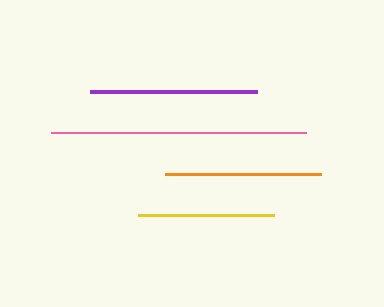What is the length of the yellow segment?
The yellow segment is approximately 136 pixels long.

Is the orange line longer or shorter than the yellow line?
The orange line is longer than the yellow line.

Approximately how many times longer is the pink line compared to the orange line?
The pink line is approximately 1.6 times the length of the orange line.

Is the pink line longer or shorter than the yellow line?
The pink line is longer than the yellow line.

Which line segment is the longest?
The pink line is the longest at approximately 255 pixels.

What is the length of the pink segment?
The pink segment is approximately 255 pixels long.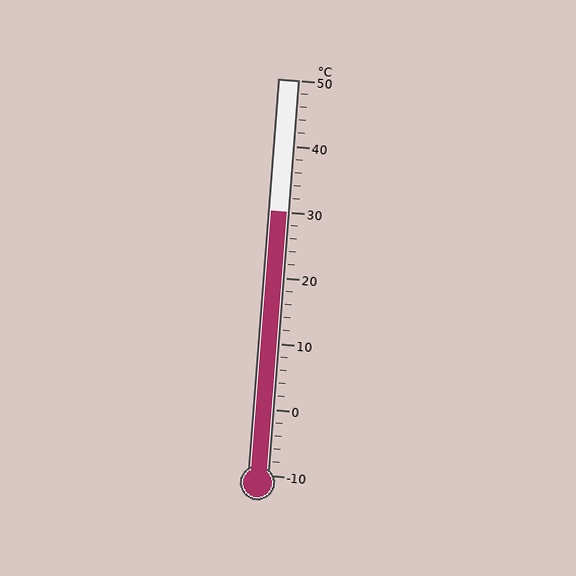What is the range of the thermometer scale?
The thermometer scale ranges from -10°C to 50°C.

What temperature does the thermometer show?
The thermometer shows approximately 30°C.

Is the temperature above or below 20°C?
The temperature is above 20°C.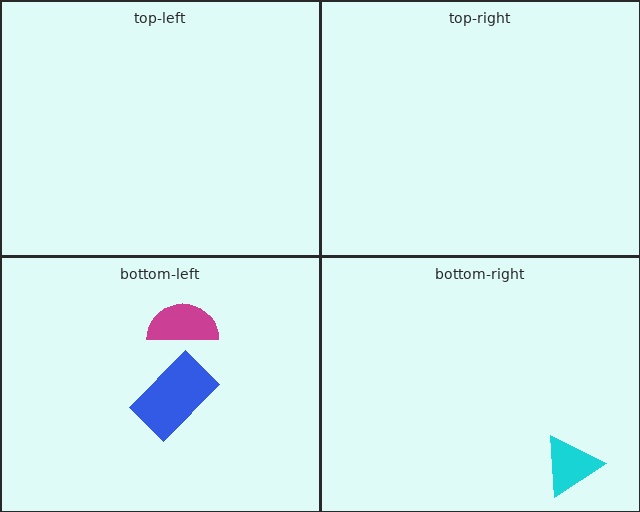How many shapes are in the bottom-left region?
2.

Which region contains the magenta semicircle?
The bottom-left region.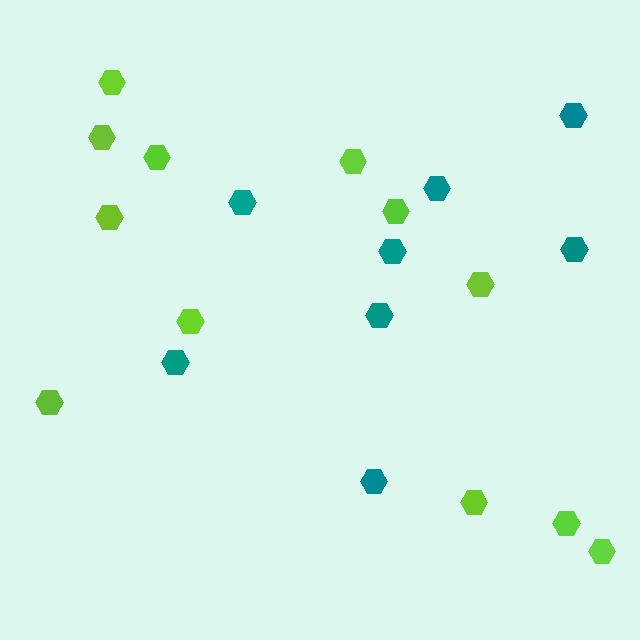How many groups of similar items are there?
There are 2 groups: one group of lime hexagons (12) and one group of teal hexagons (8).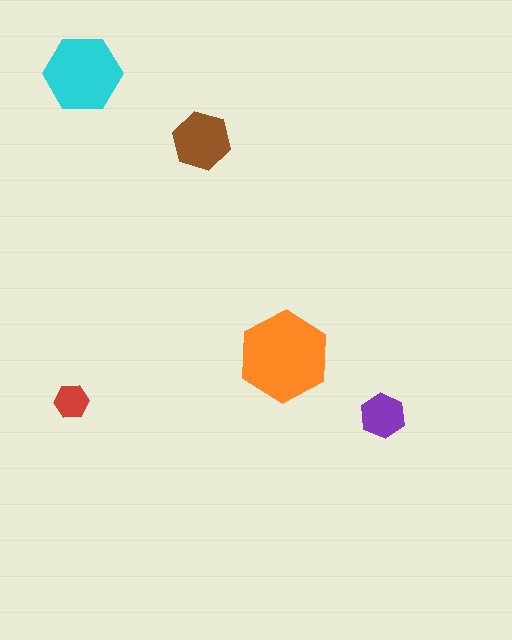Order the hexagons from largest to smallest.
the orange one, the cyan one, the brown one, the purple one, the red one.